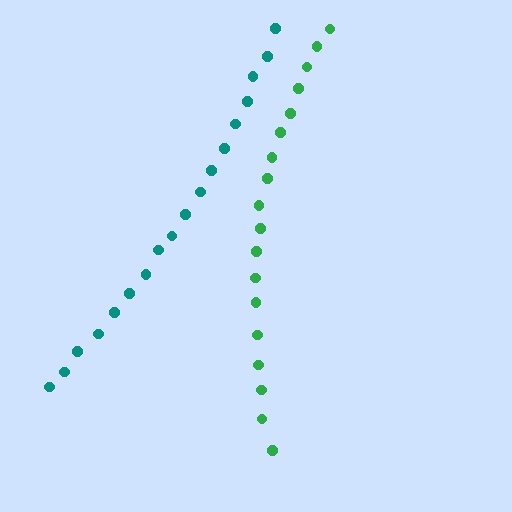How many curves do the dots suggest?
There are 2 distinct paths.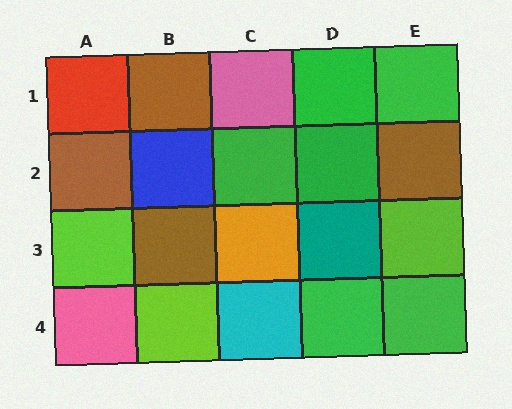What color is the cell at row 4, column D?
Green.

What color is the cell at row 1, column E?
Green.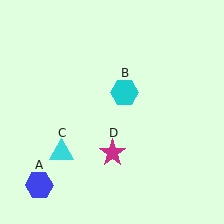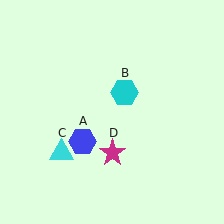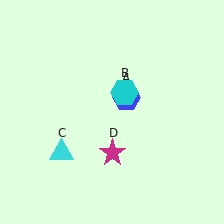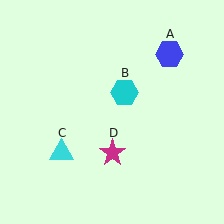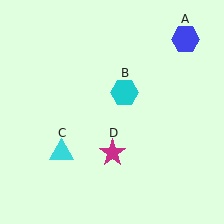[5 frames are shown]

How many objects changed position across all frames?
1 object changed position: blue hexagon (object A).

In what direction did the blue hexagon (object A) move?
The blue hexagon (object A) moved up and to the right.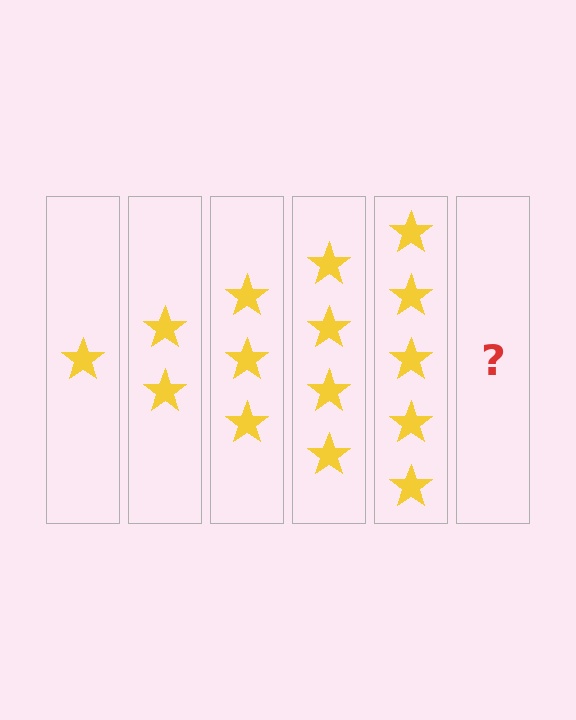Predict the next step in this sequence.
The next step is 6 stars.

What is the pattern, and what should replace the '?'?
The pattern is that each step adds one more star. The '?' should be 6 stars.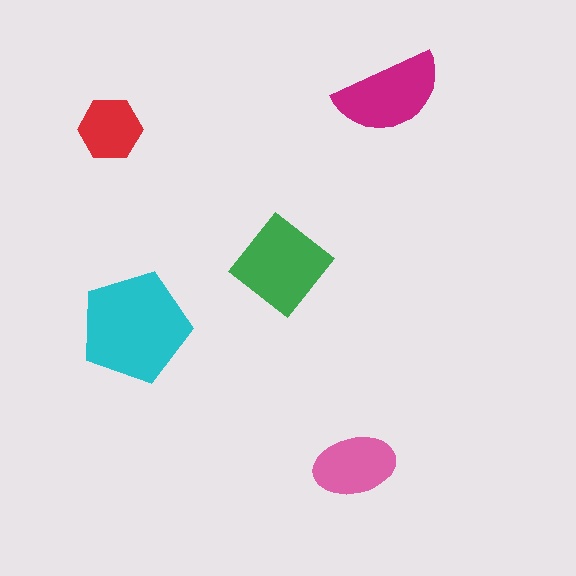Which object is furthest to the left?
The red hexagon is leftmost.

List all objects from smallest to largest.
The red hexagon, the pink ellipse, the magenta semicircle, the green diamond, the cyan pentagon.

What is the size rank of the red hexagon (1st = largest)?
5th.